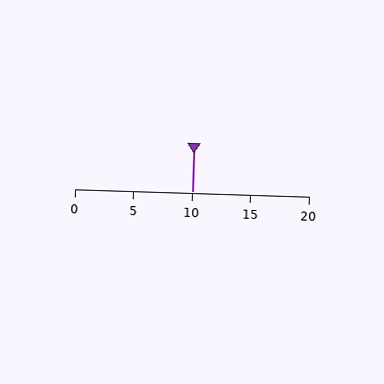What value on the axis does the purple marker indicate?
The marker indicates approximately 10.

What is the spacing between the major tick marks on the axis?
The major ticks are spaced 5 apart.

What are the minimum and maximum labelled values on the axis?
The axis runs from 0 to 20.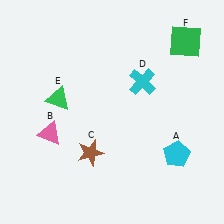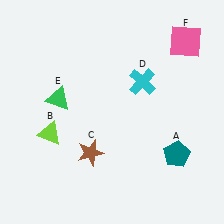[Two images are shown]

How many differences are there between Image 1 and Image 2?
There are 3 differences between the two images.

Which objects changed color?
A changed from cyan to teal. B changed from pink to lime. F changed from green to pink.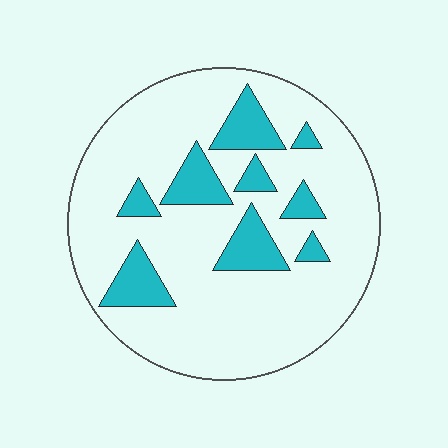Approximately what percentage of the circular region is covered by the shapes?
Approximately 20%.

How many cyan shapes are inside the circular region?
9.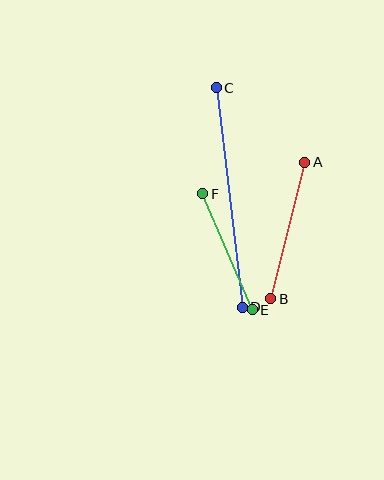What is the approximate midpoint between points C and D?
The midpoint is at approximately (229, 198) pixels.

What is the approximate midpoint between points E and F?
The midpoint is at approximately (228, 252) pixels.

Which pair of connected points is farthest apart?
Points C and D are farthest apart.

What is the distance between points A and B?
The distance is approximately 141 pixels.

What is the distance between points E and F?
The distance is approximately 126 pixels.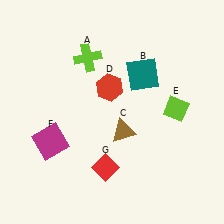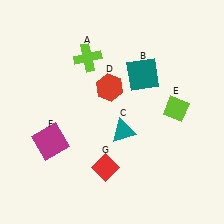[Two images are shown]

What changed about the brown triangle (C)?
In Image 1, C is brown. In Image 2, it changed to teal.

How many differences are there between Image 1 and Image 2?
There is 1 difference between the two images.